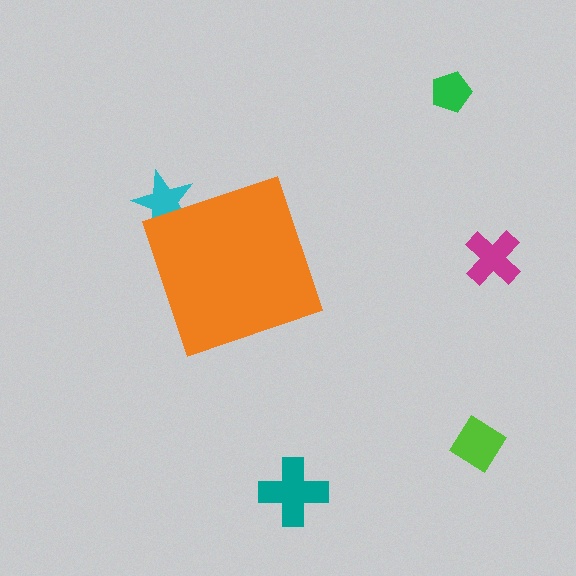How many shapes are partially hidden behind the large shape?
1 shape is partially hidden.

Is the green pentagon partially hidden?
No, the green pentagon is fully visible.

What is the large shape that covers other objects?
An orange diamond.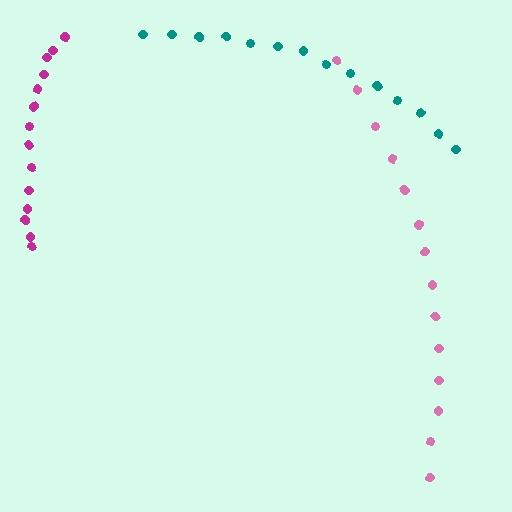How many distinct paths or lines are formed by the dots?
There are 3 distinct paths.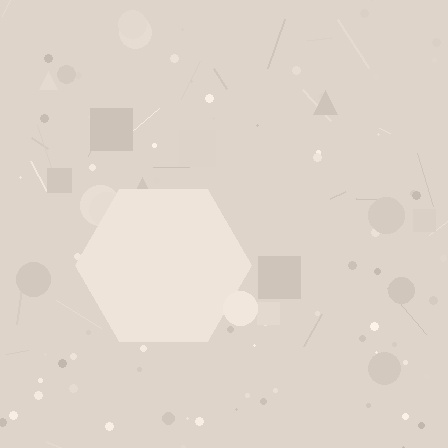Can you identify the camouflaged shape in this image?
The camouflaged shape is a hexagon.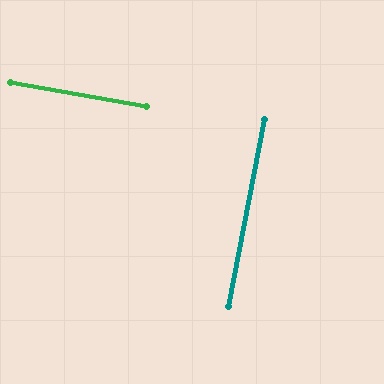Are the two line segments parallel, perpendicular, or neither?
Perpendicular — they meet at approximately 89°.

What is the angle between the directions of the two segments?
Approximately 89 degrees.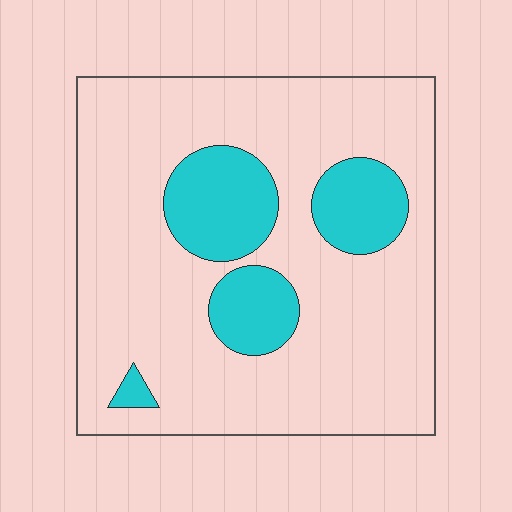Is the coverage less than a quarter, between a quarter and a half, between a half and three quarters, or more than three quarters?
Less than a quarter.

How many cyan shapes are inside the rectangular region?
4.